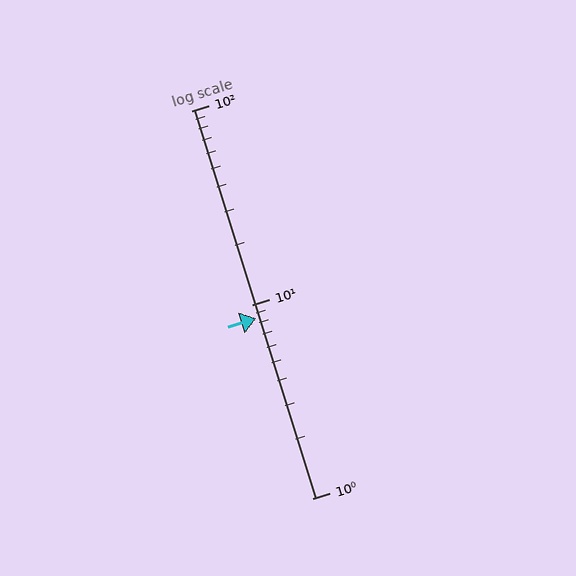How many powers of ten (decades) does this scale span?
The scale spans 2 decades, from 1 to 100.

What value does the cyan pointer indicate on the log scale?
The pointer indicates approximately 8.5.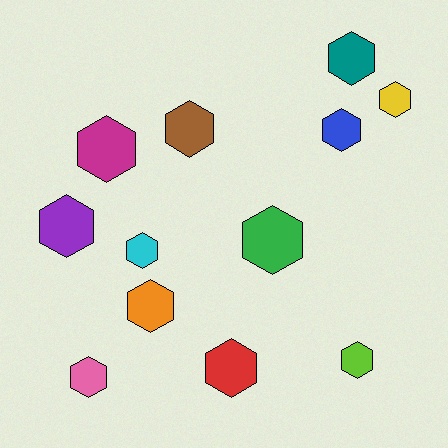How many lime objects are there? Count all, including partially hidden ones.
There is 1 lime object.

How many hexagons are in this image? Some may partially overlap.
There are 12 hexagons.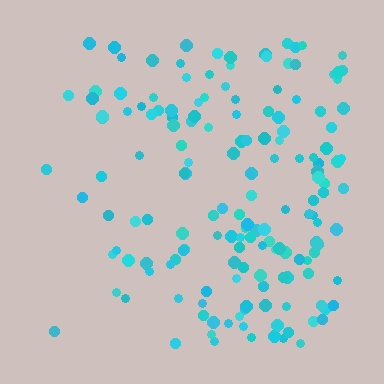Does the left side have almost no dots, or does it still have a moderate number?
Still a moderate number, just noticeably fewer than the right.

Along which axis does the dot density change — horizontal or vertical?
Horizontal.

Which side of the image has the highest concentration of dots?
The right.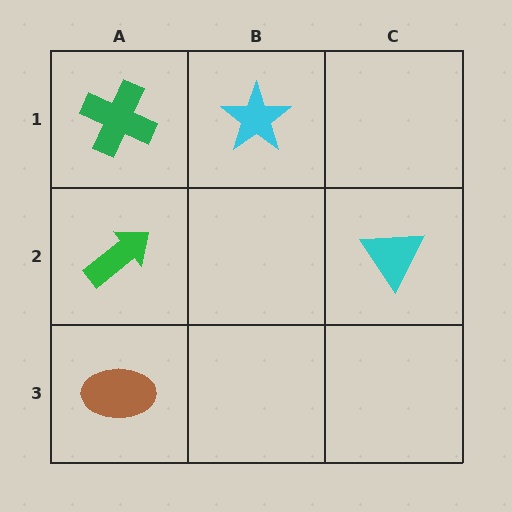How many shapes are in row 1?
2 shapes.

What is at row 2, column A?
A green arrow.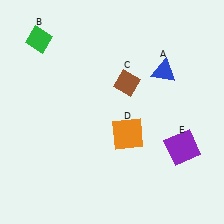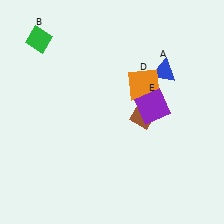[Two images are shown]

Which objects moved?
The objects that moved are: the brown diamond (C), the orange square (D), the purple square (E).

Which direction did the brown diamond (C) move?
The brown diamond (C) moved down.